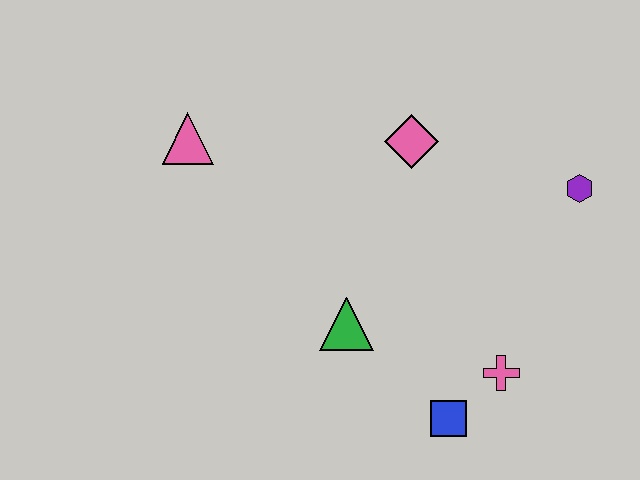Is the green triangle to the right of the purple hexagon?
No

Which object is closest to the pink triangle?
The pink diamond is closest to the pink triangle.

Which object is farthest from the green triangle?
The purple hexagon is farthest from the green triangle.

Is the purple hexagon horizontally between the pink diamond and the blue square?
No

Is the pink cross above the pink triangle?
No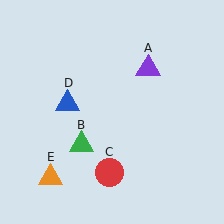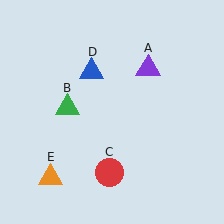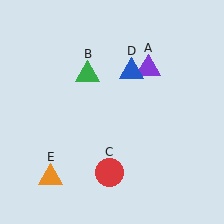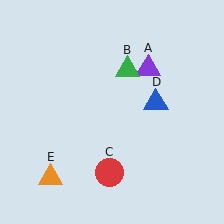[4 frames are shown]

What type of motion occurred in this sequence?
The green triangle (object B), blue triangle (object D) rotated clockwise around the center of the scene.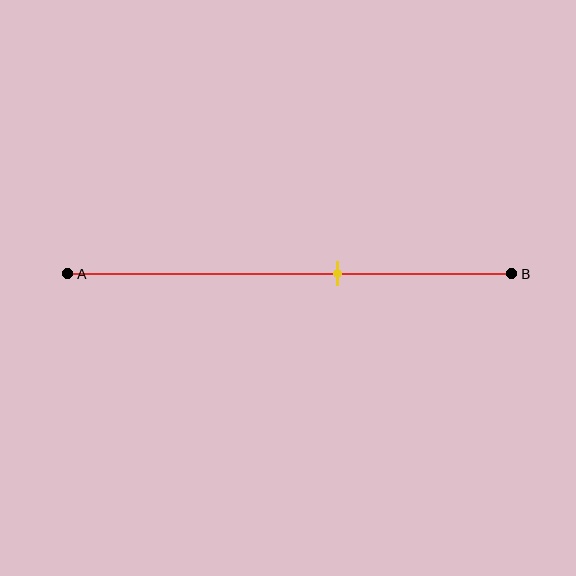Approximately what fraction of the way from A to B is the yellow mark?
The yellow mark is approximately 60% of the way from A to B.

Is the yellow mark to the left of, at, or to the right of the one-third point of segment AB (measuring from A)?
The yellow mark is to the right of the one-third point of segment AB.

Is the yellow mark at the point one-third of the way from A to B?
No, the mark is at about 60% from A, not at the 33% one-third point.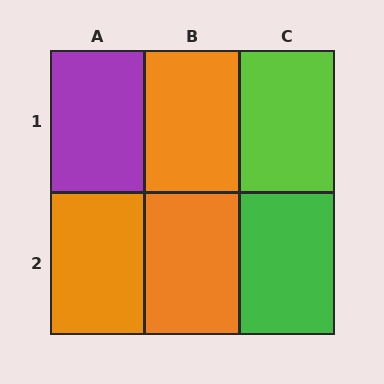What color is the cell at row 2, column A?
Orange.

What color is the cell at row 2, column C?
Green.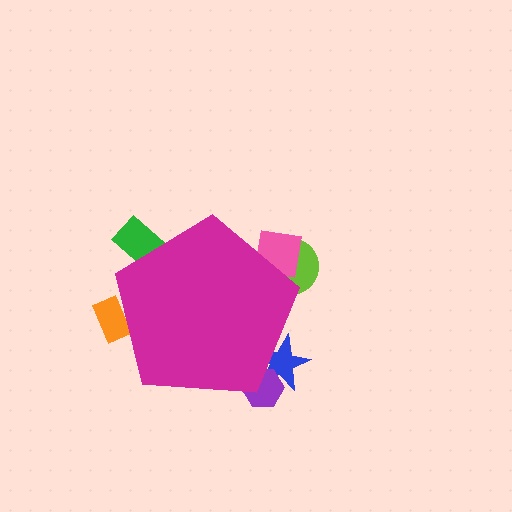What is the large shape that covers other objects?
A magenta pentagon.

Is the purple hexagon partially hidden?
Yes, the purple hexagon is partially hidden behind the magenta pentagon.